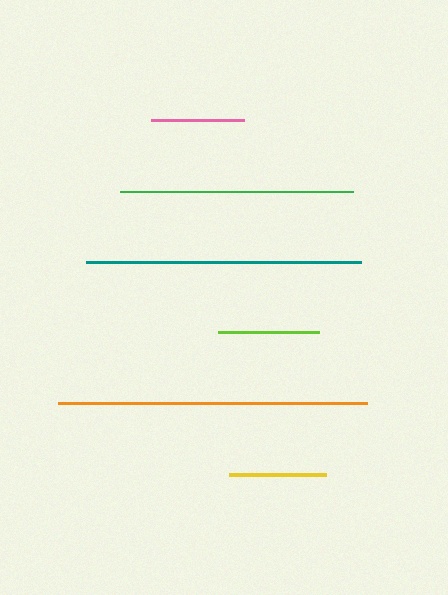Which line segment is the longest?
The orange line is the longest at approximately 308 pixels.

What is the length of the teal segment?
The teal segment is approximately 275 pixels long.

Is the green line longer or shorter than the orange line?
The orange line is longer than the green line.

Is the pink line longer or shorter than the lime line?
The lime line is longer than the pink line.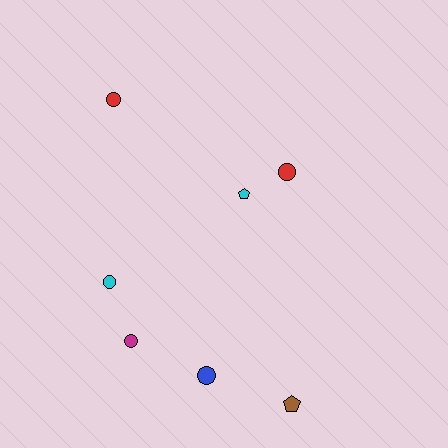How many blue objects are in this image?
There is 1 blue object.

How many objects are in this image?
There are 7 objects.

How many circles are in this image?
There are 5 circles.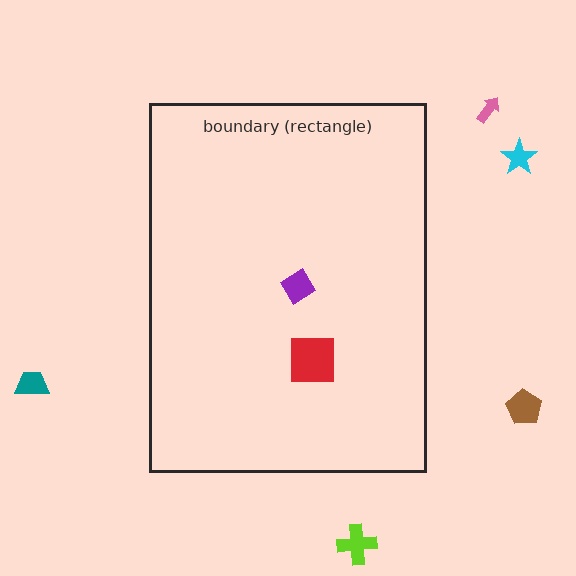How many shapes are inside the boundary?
2 inside, 5 outside.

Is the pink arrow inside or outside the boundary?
Outside.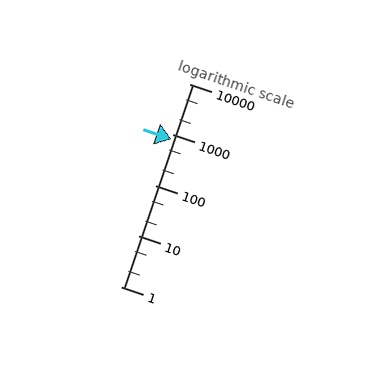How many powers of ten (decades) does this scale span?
The scale spans 4 decades, from 1 to 10000.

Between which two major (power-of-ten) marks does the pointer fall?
The pointer is between 100 and 1000.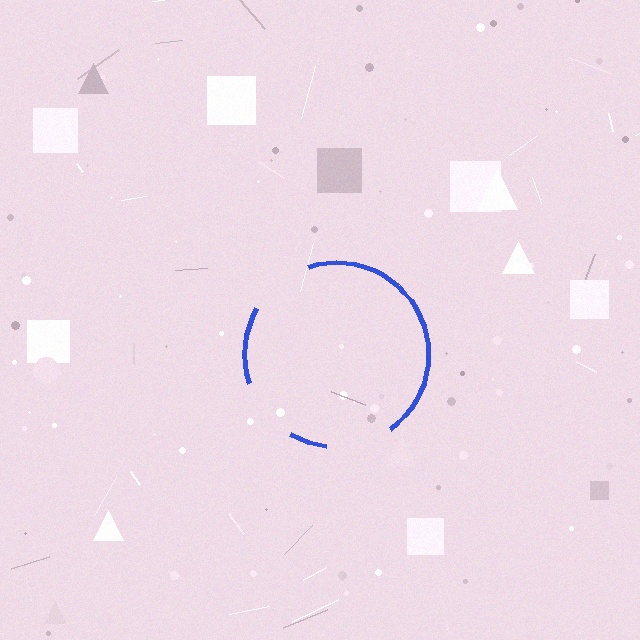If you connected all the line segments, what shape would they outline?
They would outline a circle.